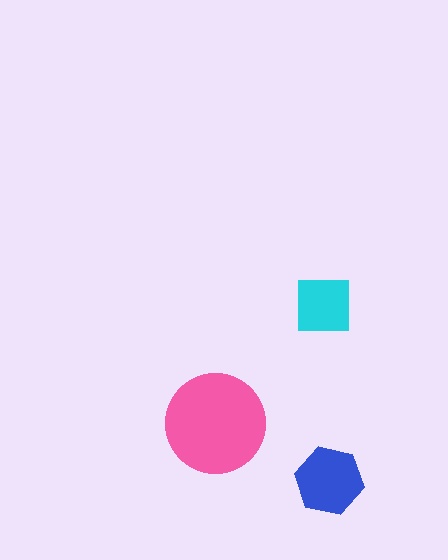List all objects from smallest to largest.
The cyan square, the blue hexagon, the pink circle.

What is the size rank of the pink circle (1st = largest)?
1st.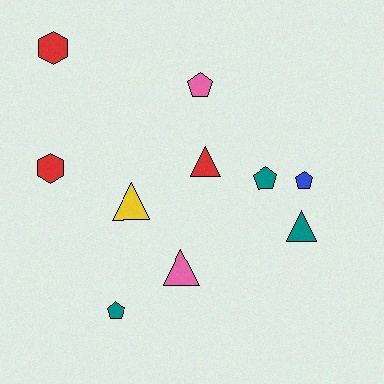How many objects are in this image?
There are 10 objects.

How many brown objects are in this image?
There are no brown objects.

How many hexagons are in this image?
There are 2 hexagons.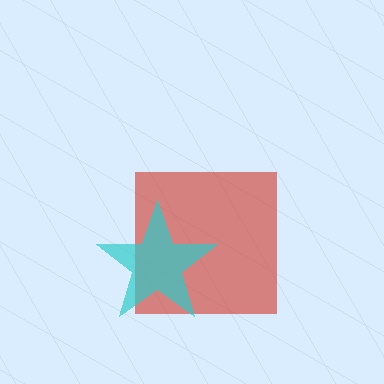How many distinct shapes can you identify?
There are 2 distinct shapes: a red square, a cyan star.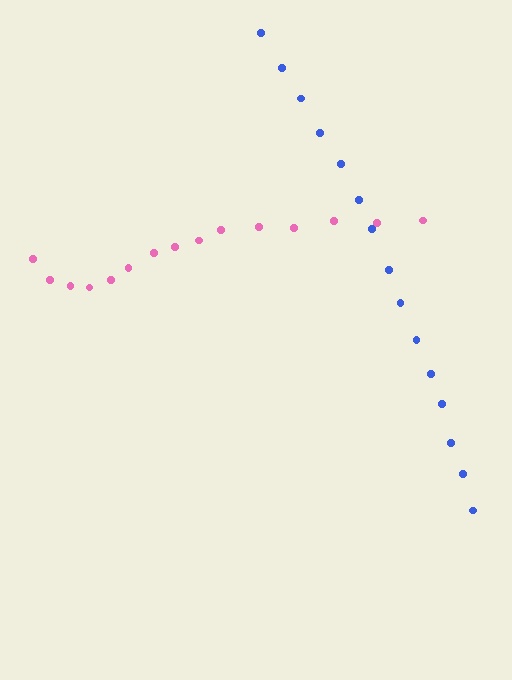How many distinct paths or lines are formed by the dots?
There are 2 distinct paths.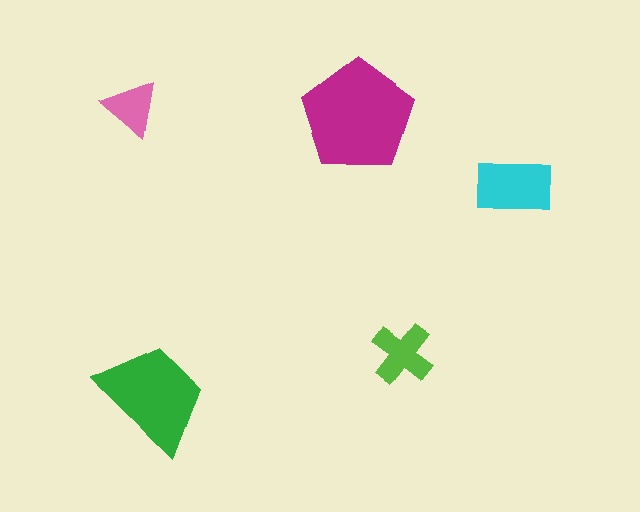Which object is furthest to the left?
The pink triangle is leftmost.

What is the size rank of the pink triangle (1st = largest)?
5th.